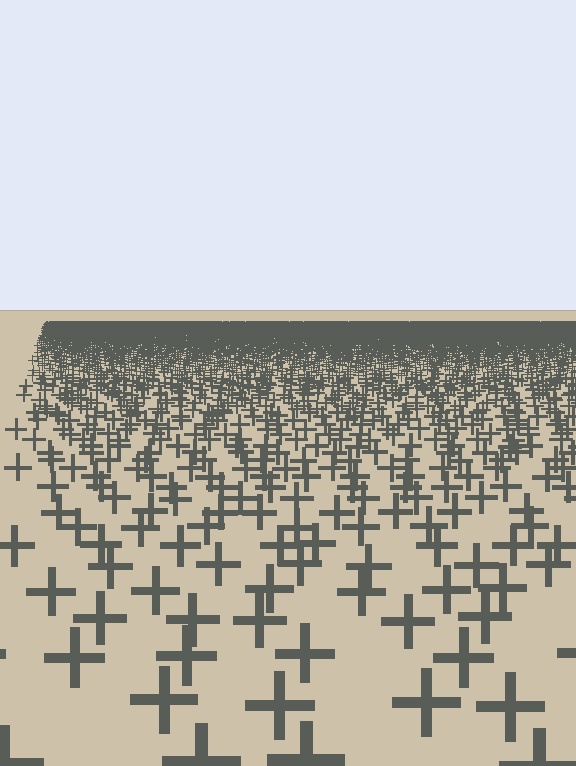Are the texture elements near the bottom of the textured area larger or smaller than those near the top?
Larger. Near the bottom, elements are closer to the viewer and appear at a bigger on-screen size.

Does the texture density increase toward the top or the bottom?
Density increases toward the top.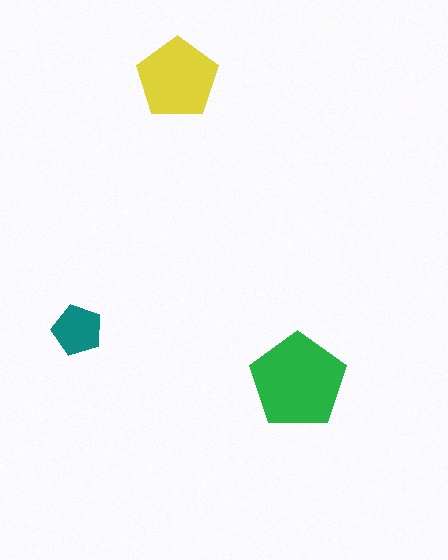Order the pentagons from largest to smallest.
the green one, the yellow one, the teal one.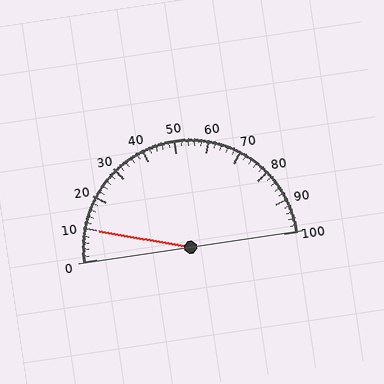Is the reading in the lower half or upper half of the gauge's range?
The reading is in the lower half of the range (0 to 100).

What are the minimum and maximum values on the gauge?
The gauge ranges from 0 to 100.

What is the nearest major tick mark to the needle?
The nearest major tick mark is 10.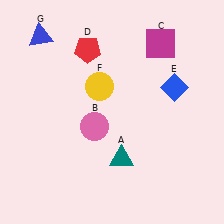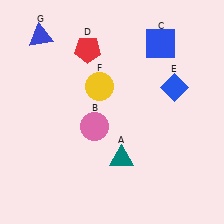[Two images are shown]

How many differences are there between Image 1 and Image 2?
There is 1 difference between the two images.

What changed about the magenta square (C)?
In Image 1, C is magenta. In Image 2, it changed to blue.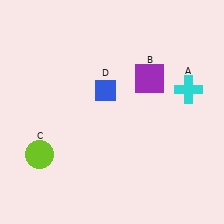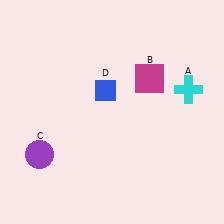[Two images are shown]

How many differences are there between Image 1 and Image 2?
There are 2 differences between the two images.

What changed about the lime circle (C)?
In Image 1, C is lime. In Image 2, it changed to purple.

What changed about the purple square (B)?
In Image 1, B is purple. In Image 2, it changed to magenta.